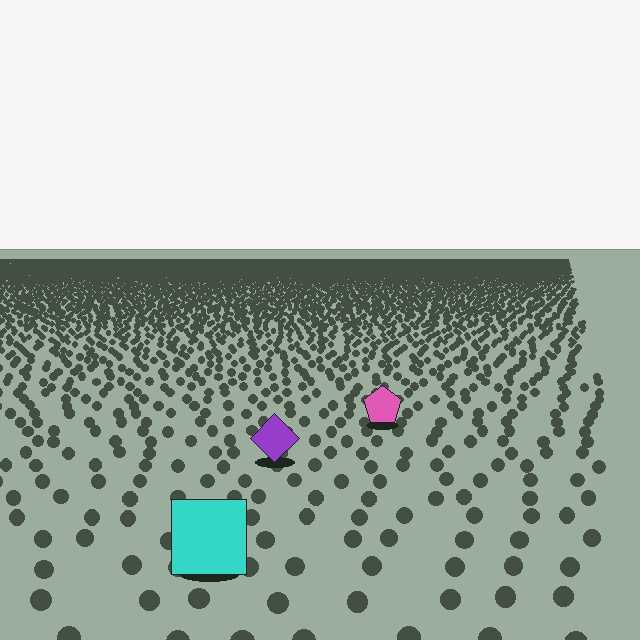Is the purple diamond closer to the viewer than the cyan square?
No. The cyan square is closer — you can tell from the texture gradient: the ground texture is coarser near it.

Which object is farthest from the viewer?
The pink pentagon is farthest from the viewer. It appears smaller and the ground texture around it is denser.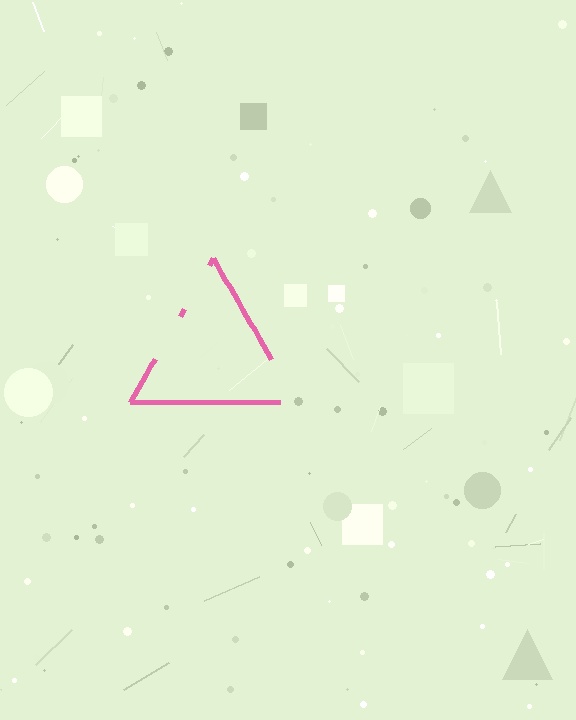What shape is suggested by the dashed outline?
The dashed outline suggests a triangle.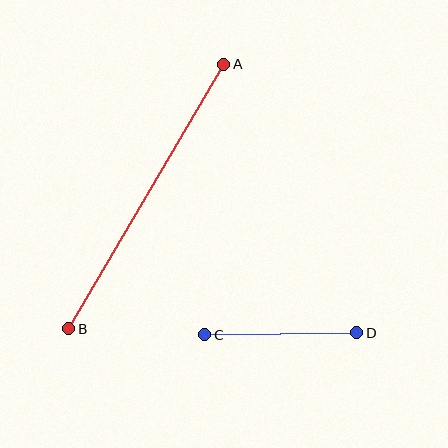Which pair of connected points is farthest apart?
Points A and B are farthest apart.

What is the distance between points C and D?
The distance is approximately 152 pixels.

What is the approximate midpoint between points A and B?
The midpoint is at approximately (146, 196) pixels.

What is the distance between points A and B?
The distance is approximately 307 pixels.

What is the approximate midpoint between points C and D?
The midpoint is at approximately (281, 334) pixels.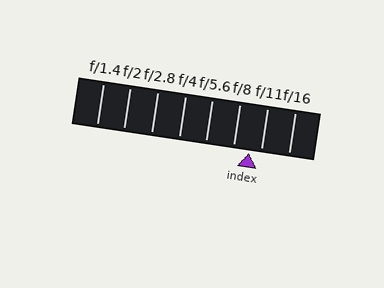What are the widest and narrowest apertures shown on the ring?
The widest aperture shown is f/1.4 and the narrowest is f/16.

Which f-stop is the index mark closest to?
The index mark is closest to f/11.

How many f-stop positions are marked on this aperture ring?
There are 8 f-stop positions marked.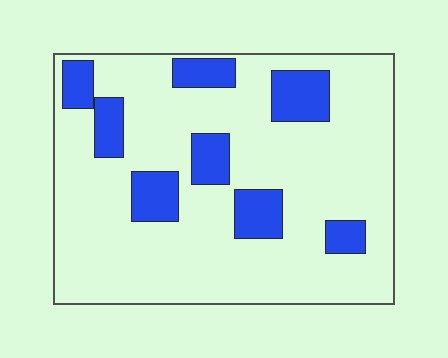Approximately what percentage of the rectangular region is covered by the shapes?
Approximately 20%.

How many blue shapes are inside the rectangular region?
8.